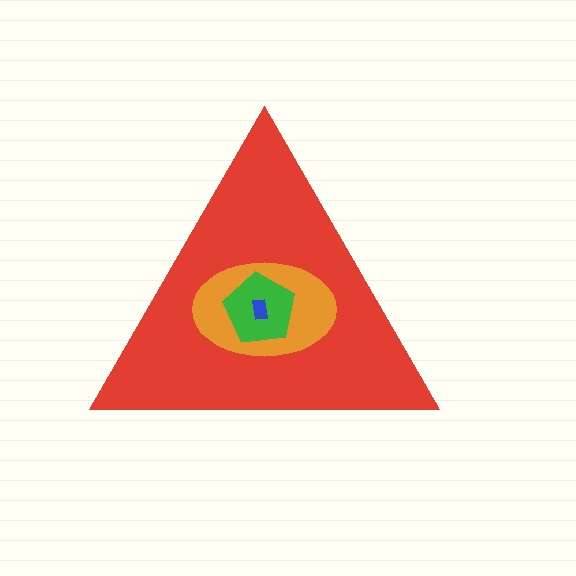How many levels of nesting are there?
4.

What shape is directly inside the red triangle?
The orange ellipse.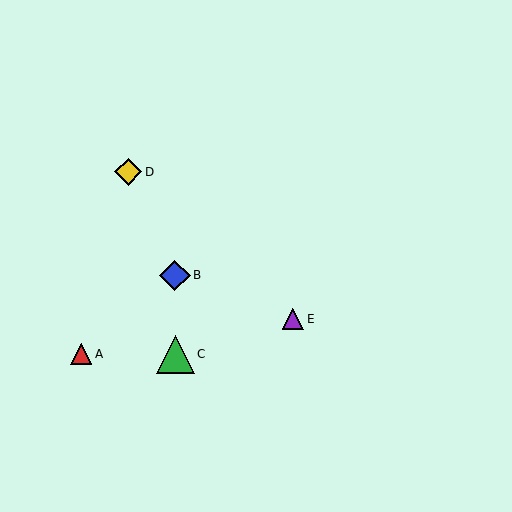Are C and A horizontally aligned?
Yes, both are at y≈354.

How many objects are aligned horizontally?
2 objects (A, C) are aligned horizontally.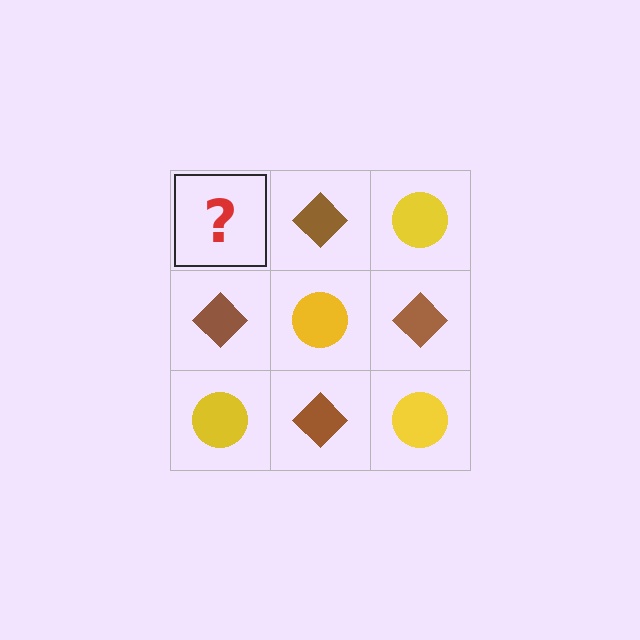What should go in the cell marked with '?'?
The missing cell should contain a yellow circle.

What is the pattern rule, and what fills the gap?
The rule is that it alternates yellow circle and brown diamond in a checkerboard pattern. The gap should be filled with a yellow circle.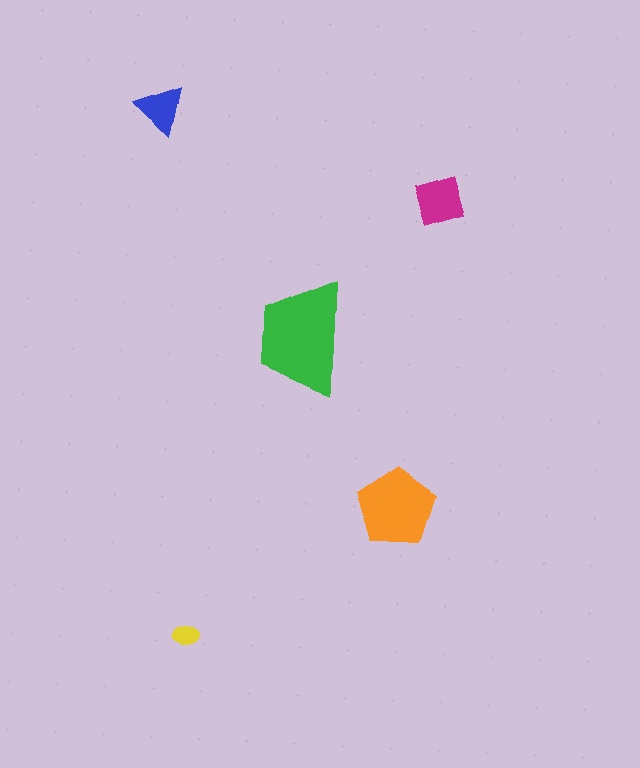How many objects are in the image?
There are 5 objects in the image.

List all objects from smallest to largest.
The yellow ellipse, the blue triangle, the magenta diamond, the orange pentagon, the green trapezoid.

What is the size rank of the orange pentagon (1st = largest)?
2nd.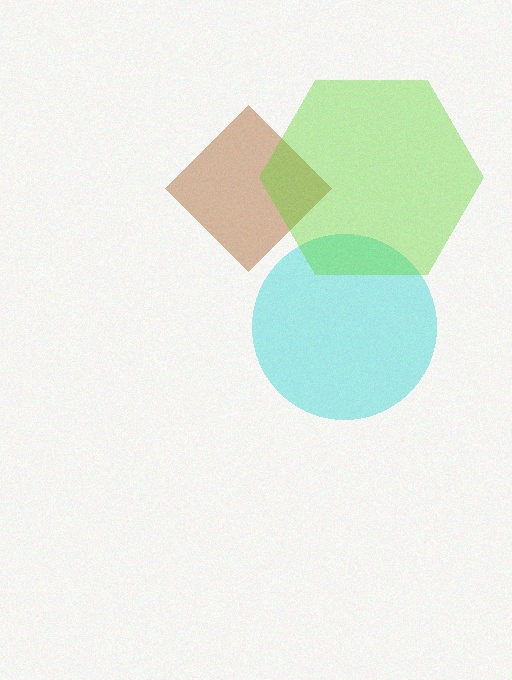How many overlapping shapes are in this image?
There are 3 overlapping shapes in the image.